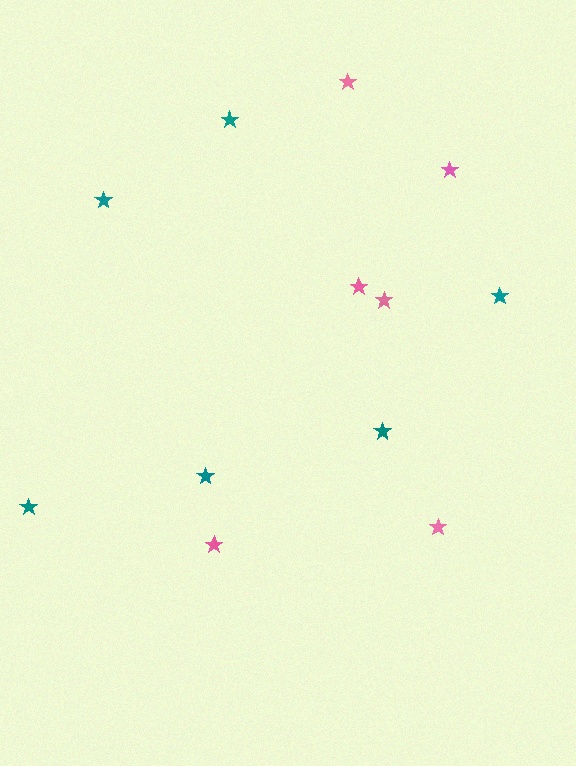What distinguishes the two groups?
There are 2 groups: one group of pink stars (6) and one group of teal stars (6).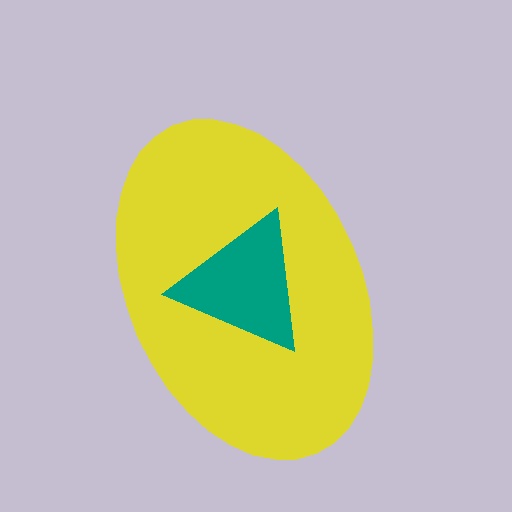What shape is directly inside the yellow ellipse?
The teal triangle.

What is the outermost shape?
The yellow ellipse.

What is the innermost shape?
The teal triangle.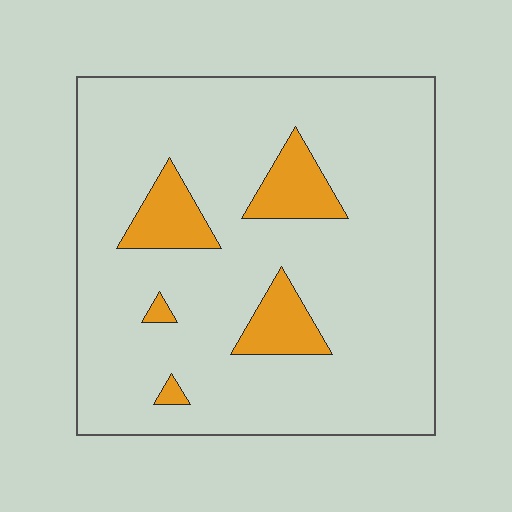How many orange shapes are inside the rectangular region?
5.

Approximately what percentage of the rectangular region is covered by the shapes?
Approximately 10%.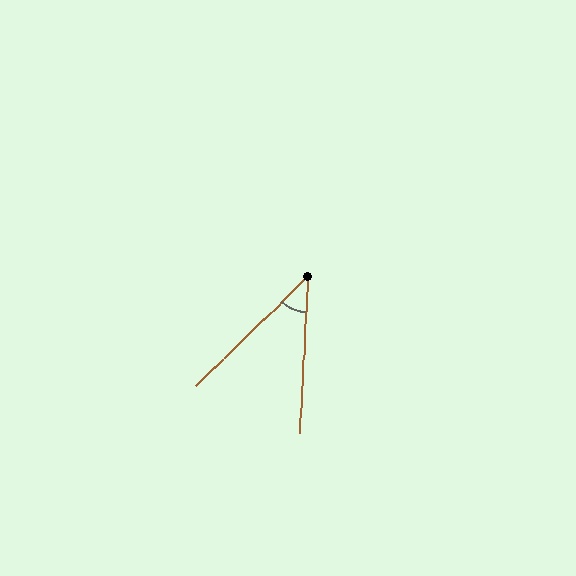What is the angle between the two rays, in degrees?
Approximately 43 degrees.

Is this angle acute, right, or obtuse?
It is acute.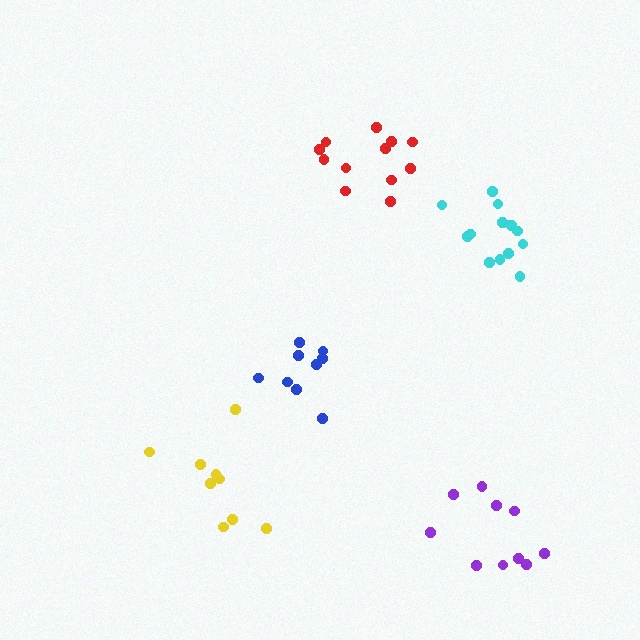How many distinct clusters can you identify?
There are 5 distinct clusters.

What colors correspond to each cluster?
The clusters are colored: blue, red, purple, yellow, cyan.